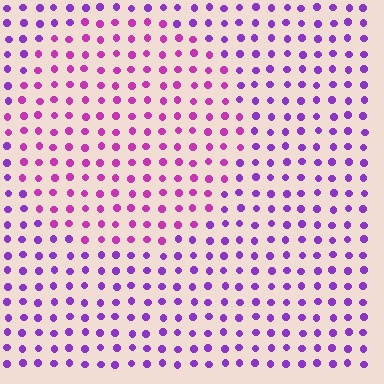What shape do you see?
I see a circle.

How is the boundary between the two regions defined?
The boundary is defined purely by a slight shift in hue (about 32 degrees). Spacing, size, and orientation are identical on both sides.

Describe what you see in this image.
The image is filled with small purple elements in a uniform arrangement. A circle-shaped region is visible where the elements are tinted to a slightly different hue, forming a subtle color boundary.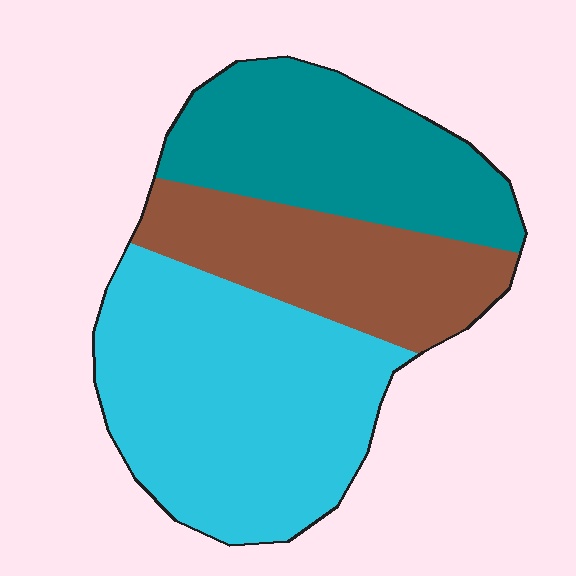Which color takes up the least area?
Brown, at roughly 25%.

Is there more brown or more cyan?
Cyan.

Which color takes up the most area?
Cyan, at roughly 45%.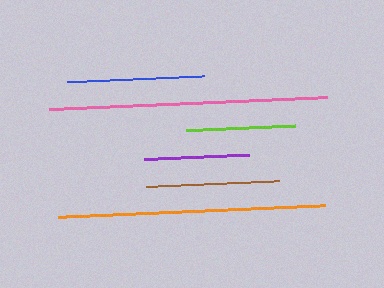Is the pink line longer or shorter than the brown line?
The pink line is longer than the brown line.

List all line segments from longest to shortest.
From longest to shortest: pink, orange, blue, brown, lime, purple.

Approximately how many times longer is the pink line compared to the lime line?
The pink line is approximately 2.6 times the length of the lime line.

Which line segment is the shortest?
The purple line is the shortest at approximately 105 pixels.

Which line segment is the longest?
The pink line is the longest at approximately 278 pixels.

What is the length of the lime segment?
The lime segment is approximately 109 pixels long.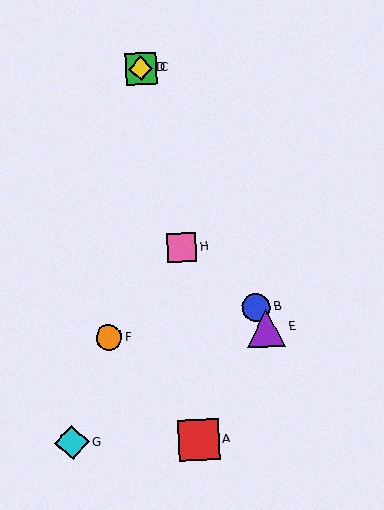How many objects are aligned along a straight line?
4 objects (B, C, D, E) are aligned along a straight line.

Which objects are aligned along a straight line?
Objects B, C, D, E are aligned along a straight line.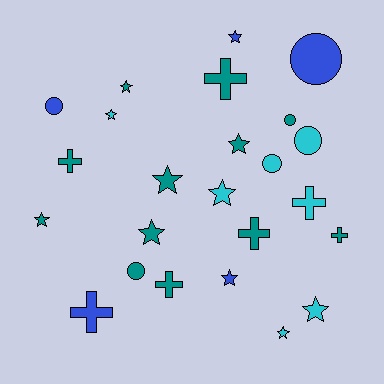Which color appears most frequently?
Teal, with 12 objects.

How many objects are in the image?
There are 24 objects.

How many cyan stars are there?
There are 4 cyan stars.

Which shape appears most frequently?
Star, with 11 objects.